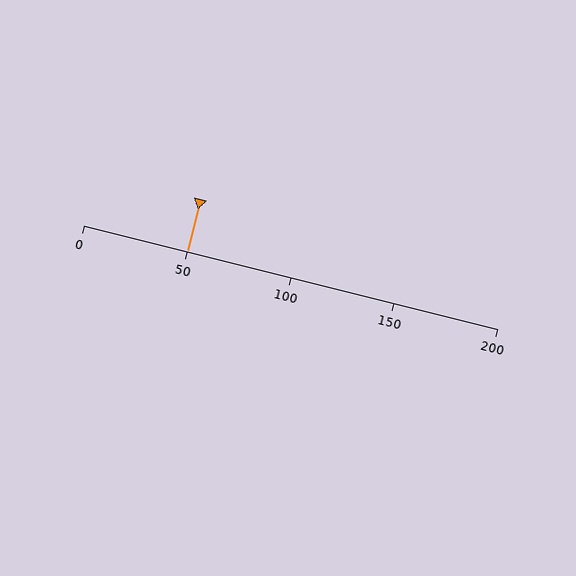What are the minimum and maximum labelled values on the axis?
The axis runs from 0 to 200.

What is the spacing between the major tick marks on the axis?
The major ticks are spaced 50 apart.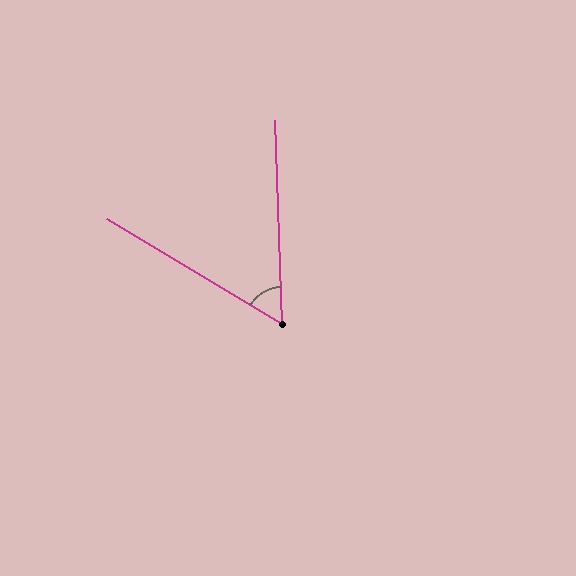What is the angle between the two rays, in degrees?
Approximately 57 degrees.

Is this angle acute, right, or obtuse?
It is acute.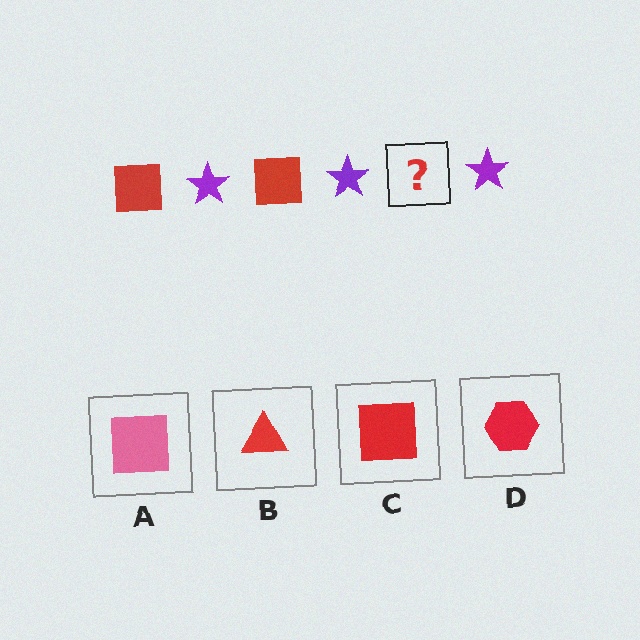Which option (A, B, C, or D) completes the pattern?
C.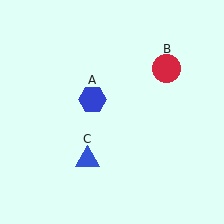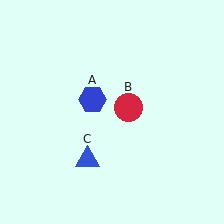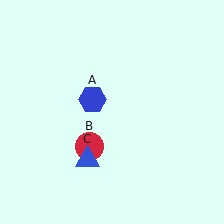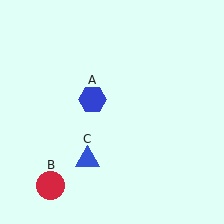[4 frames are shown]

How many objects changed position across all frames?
1 object changed position: red circle (object B).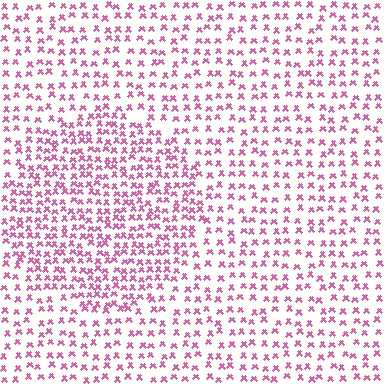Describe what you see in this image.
The image contains small pink elements arranged at two different densities. A circle-shaped region is visible where the elements are more densely packed than the surrounding area.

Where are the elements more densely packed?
The elements are more densely packed inside the circle boundary.